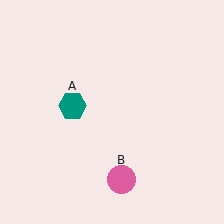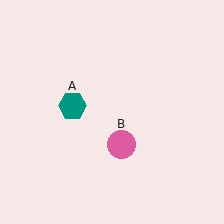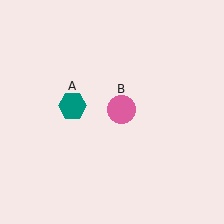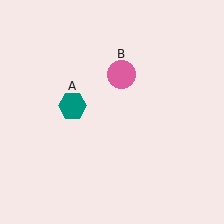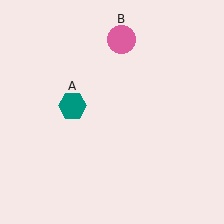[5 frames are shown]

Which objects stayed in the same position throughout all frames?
Teal hexagon (object A) remained stationary.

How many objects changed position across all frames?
1 object changed position: pink circle (object B).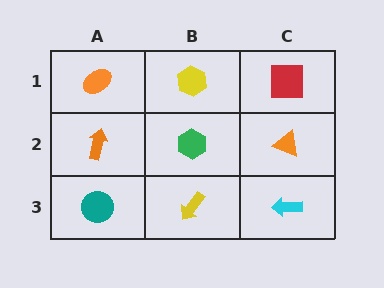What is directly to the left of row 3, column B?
A teal circle.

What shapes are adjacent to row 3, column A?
An orange arrow (row 2, column A), a yellow arrow (row 3, column B).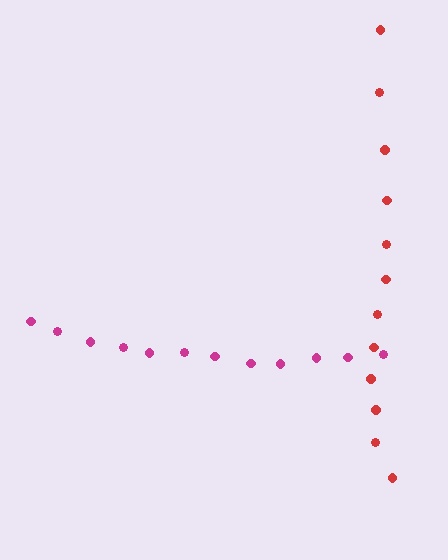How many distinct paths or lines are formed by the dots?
There are 2 distinct paths.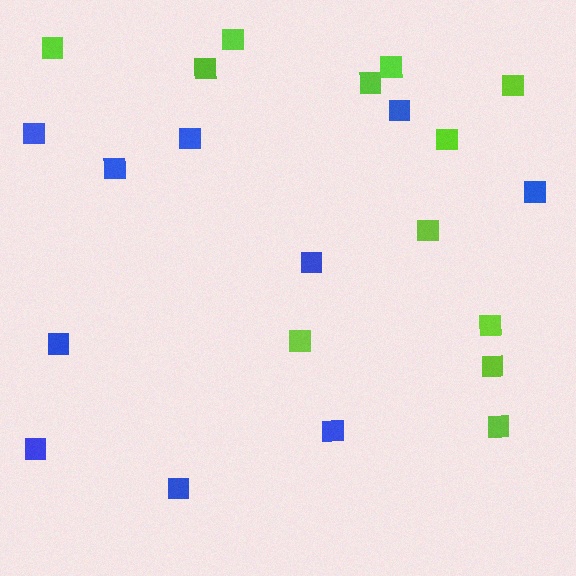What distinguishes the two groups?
There are 2 groups: one group of lime squares (12) and one group of blue squares (10).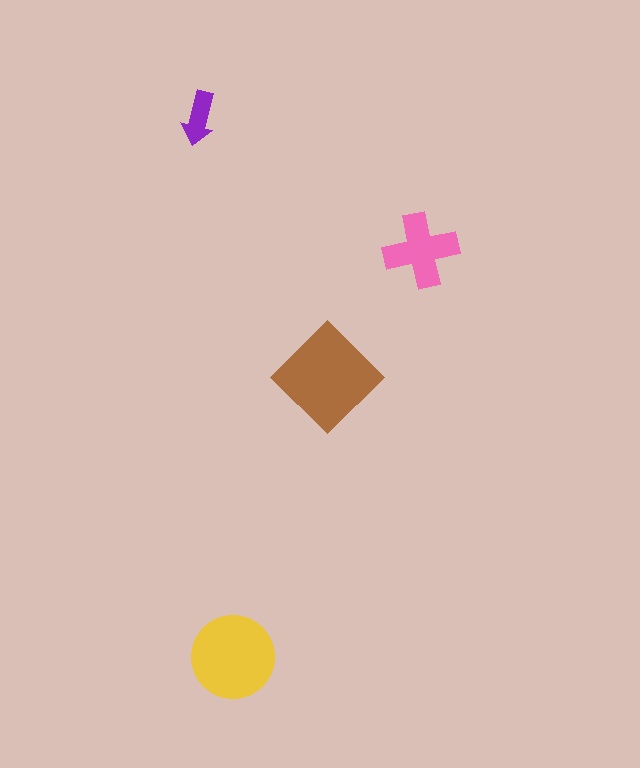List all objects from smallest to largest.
The purple arrow, the pink cross, the yellow circle, the brown diamond.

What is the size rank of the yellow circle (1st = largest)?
2nd.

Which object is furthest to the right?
The pink cross is rightmost.